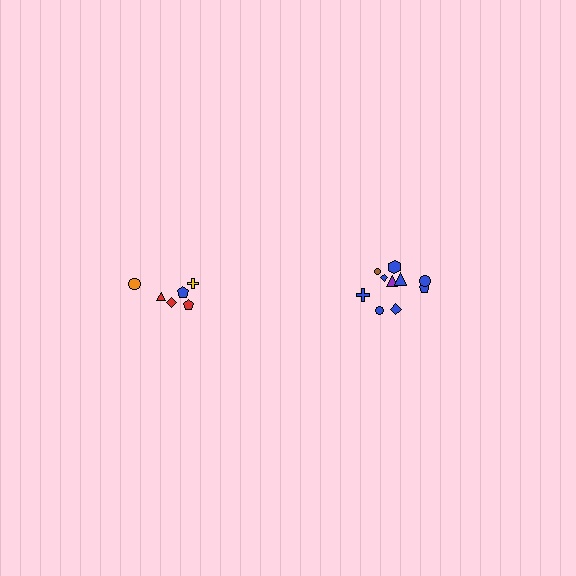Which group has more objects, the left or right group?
The right group.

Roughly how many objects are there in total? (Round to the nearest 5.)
Roughly 15 objects in total.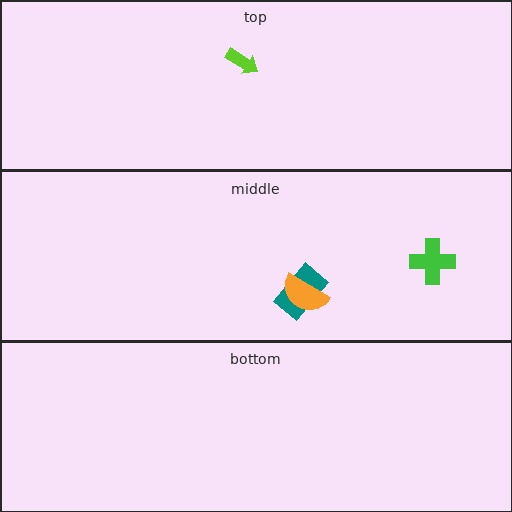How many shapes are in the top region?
1.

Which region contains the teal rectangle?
The middle region.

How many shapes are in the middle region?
3.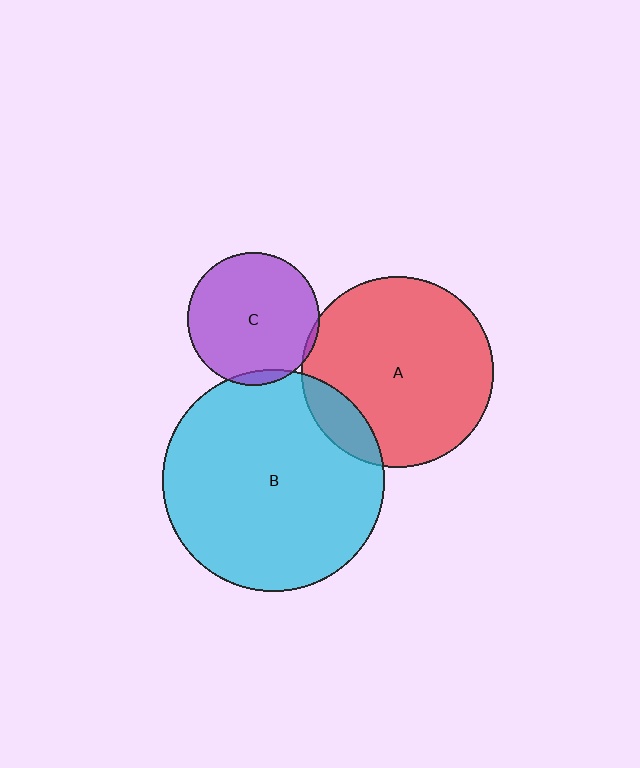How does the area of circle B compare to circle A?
Approximately 1.3 times.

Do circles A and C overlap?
Yes.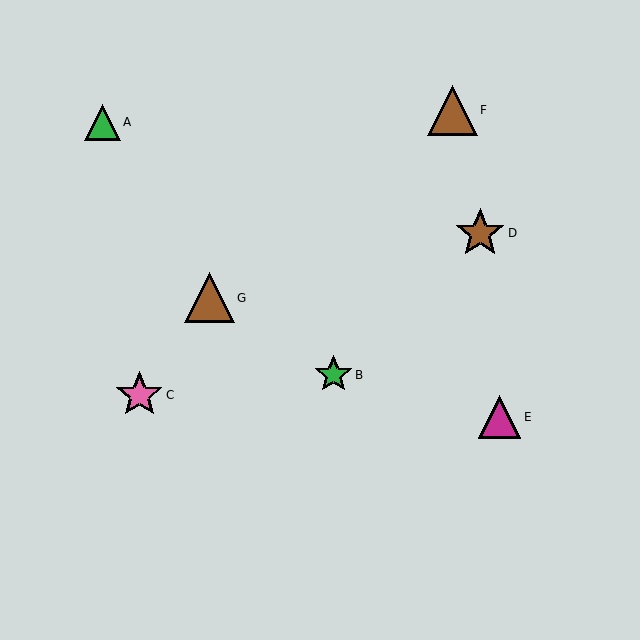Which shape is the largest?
The brown triangle (labeled G) is the largest.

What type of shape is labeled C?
Shape C is a pink star.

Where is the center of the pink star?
The center of the pink star is at (139, 395).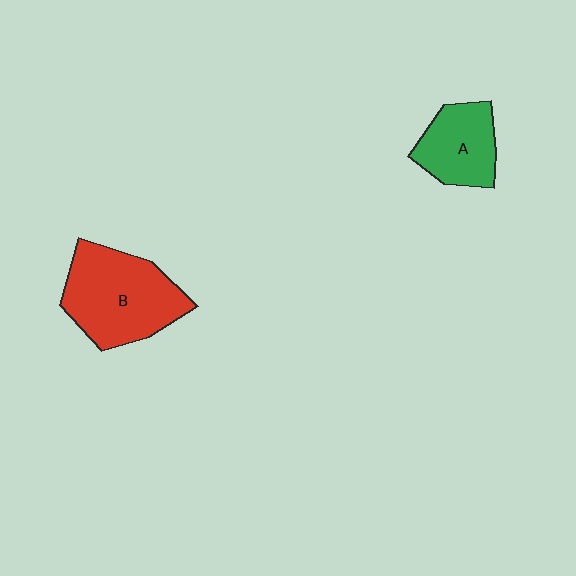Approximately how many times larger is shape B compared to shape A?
Approximately 1.6 times.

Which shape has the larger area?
Shape B (red).